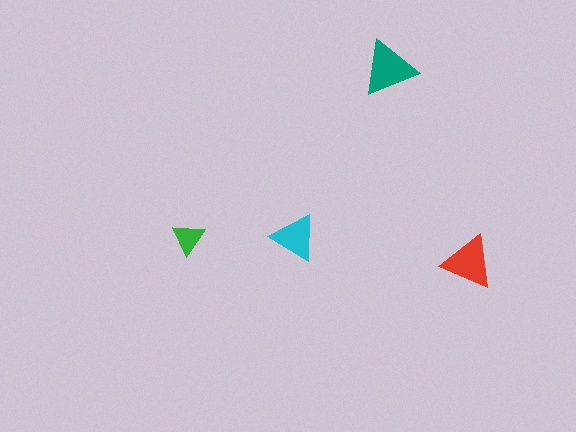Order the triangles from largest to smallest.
the teal one, the red one, the cyan one, the green one.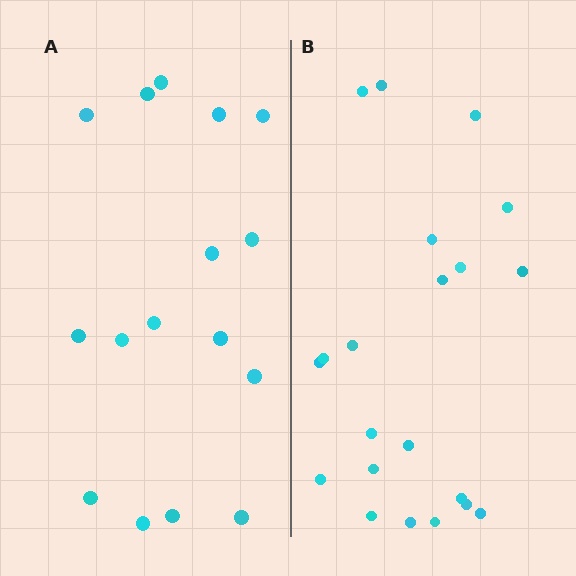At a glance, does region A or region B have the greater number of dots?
Region B (the right region) has more dots.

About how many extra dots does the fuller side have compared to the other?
Region B has about 5 more dots than region A.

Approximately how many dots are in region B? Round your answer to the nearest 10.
About 20 dots. (The exact count is 21, which rounds to 20.)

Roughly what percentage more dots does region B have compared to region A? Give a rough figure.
About 30% more.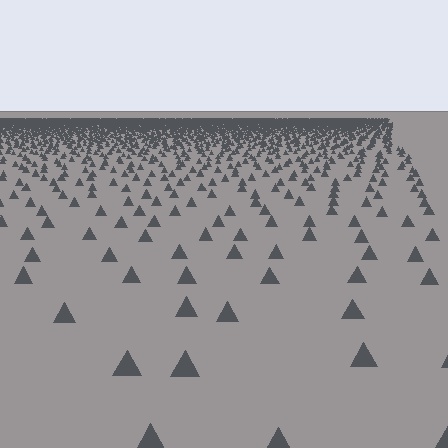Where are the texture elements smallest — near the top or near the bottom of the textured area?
Near the top.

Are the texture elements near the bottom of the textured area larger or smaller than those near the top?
Larger. Near the bottom, elements are closer to the viewer and appear at a bigger on-screen size.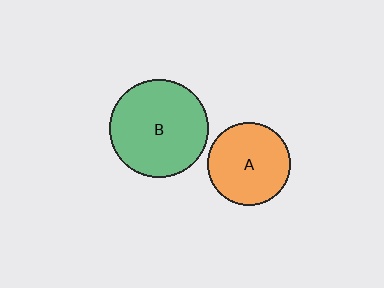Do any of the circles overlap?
No, none of the circles overlap.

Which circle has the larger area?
Circle B (green).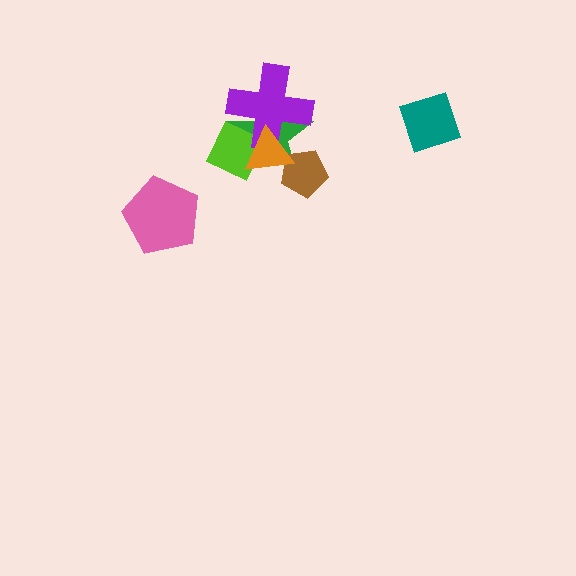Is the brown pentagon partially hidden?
Yes, it is partially covered by another shape.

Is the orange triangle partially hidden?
No, no other shape covers it.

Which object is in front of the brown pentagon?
The orange triangle is in front of the brown pentagon.